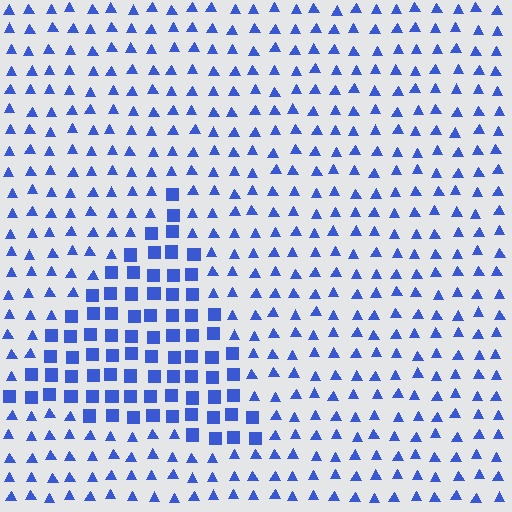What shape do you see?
I see a triangle.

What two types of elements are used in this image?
The image uses squares inside the triangle region and triangles outside it.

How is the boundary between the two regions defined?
The boundary is defined by a change in element shape: squares inside vs. triangles outside. All elements share the same color and spacing.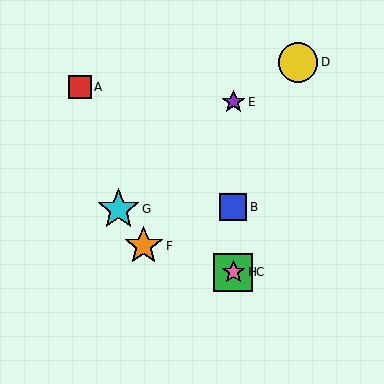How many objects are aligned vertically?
4 objects (B, C, E, H) are aligned vertically.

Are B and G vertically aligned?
No, B is at x≈233 and G is at x≈118.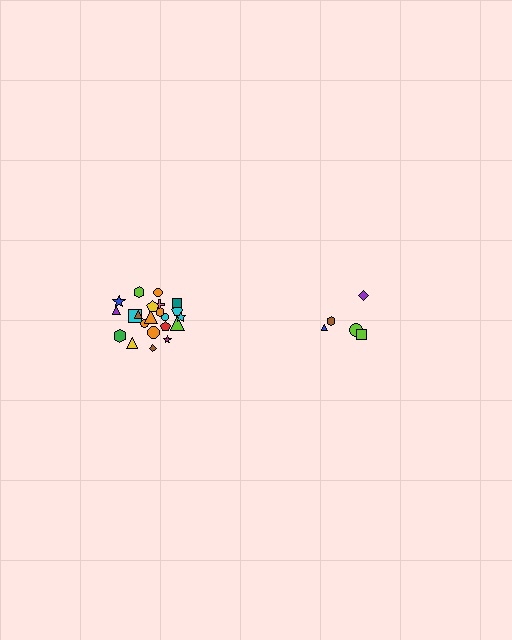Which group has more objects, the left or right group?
The left group.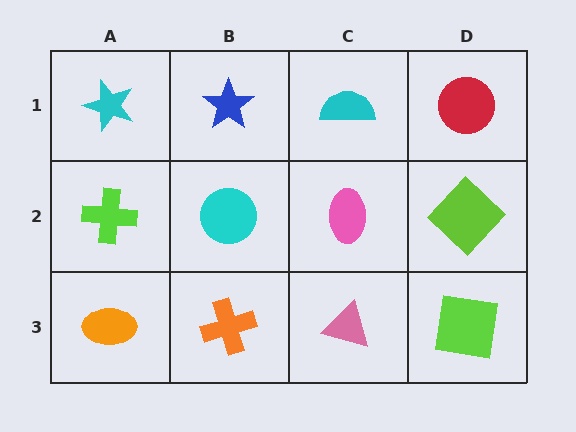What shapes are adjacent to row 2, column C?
A cyan semicircle (row 1, column C), a pink triangle (row 3, column C), a cyan circle (row 2, column B), a lime diamond (row 2, column D).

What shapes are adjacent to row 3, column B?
A cyan circle (row 2, column B), an orange ellipse (row 3, column A), a pink triangle (row 3, column C).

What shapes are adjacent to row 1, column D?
A lime diamond (row 2, column D), a cyan semicircle (row 1, column C).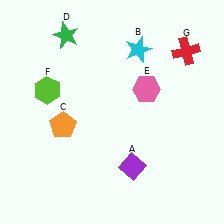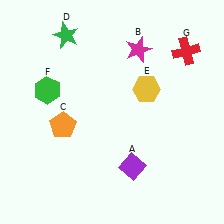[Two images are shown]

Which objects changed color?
B changed from cyan to magenta. E changed from pink to yellow. F changed from lime to green.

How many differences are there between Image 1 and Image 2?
There are 3 differences between the two images.